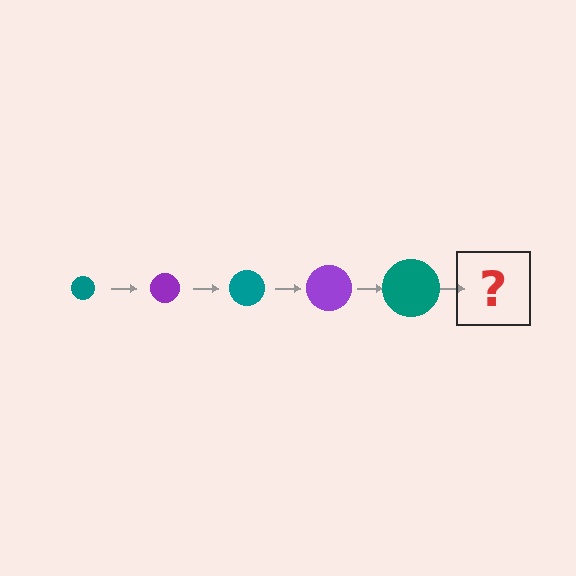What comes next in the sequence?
The next element should be a purple circle, larger than the previous one.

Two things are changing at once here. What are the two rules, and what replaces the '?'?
The two rules are that the circle grows larger each step and the color cycles through teal and purple. The '?' should be a purple circle, larger than the previous one.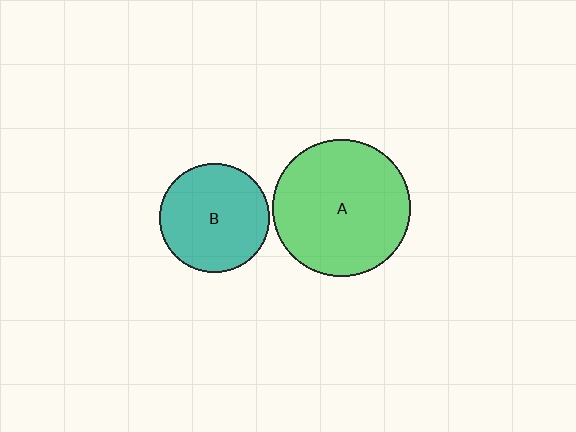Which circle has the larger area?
Circle A (green).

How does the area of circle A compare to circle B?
Approximately 1.6 times.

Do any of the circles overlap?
No, none of the circles overlap.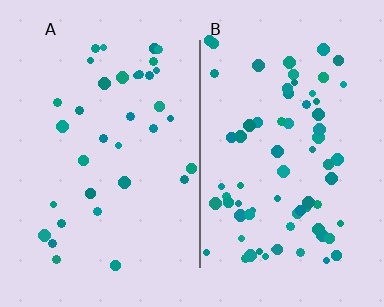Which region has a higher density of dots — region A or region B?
B (the right).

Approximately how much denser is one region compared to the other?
Approximately 2.1× — region B over region A.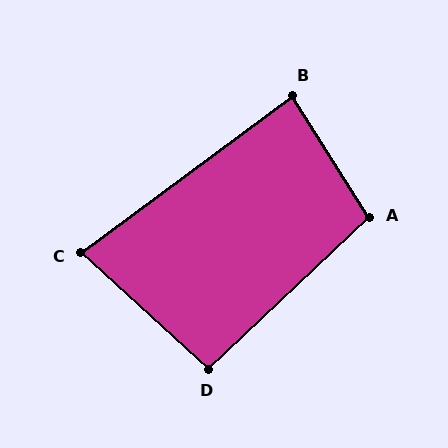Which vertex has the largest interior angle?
A, at approximately 101 degrees.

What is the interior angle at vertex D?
Approximately 94 degrees (approximately right).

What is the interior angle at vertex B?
Approximately 86 degrees (approximately right).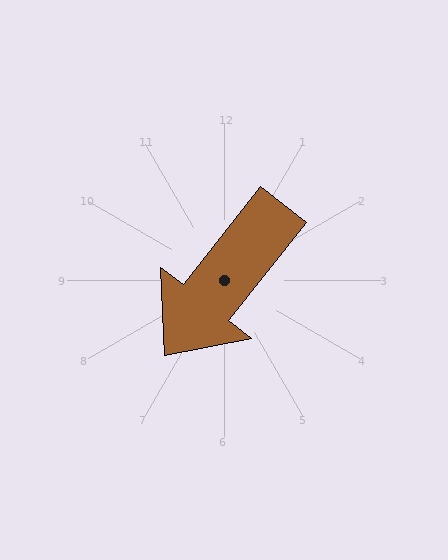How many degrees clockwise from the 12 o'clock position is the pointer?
Approximately 218 degrees.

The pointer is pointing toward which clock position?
Roughly 7 o'clock.